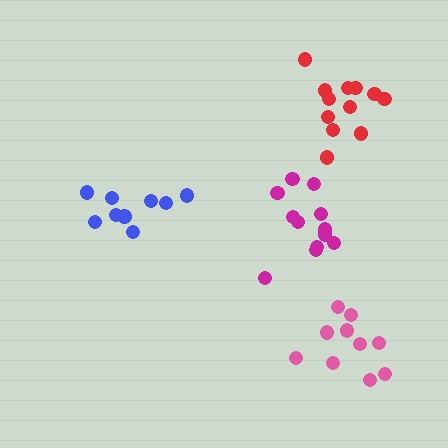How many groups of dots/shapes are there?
There are 4 groups.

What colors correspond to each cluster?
The clusters are colored: pink, magenta, red, blue.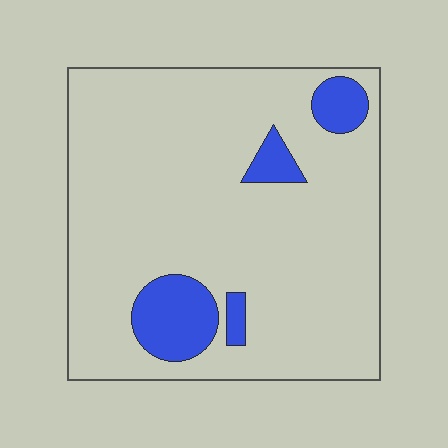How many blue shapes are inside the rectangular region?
4.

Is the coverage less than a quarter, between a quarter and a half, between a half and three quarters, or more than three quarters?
Less than a quarter.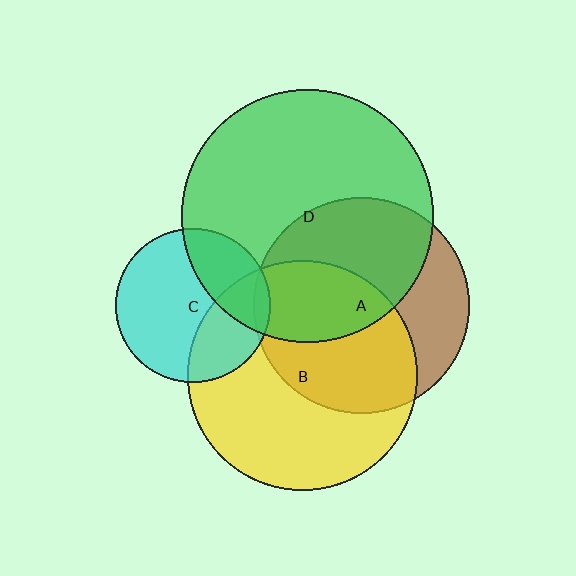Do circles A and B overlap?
Yes.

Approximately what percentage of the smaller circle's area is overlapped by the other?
Approximately 55%.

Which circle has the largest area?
Circle D (green).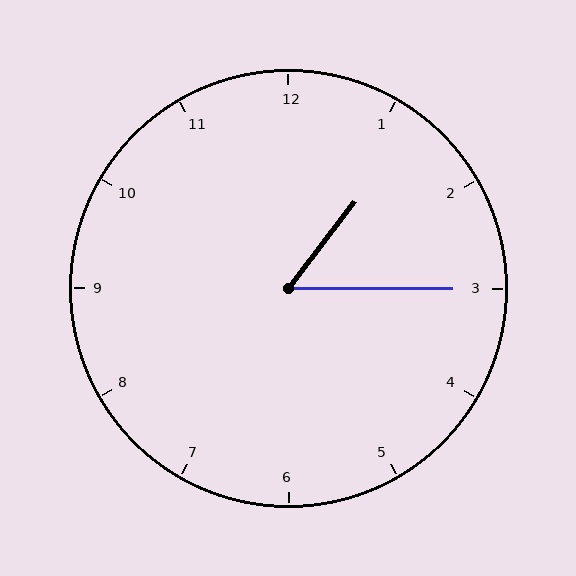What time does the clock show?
1:15.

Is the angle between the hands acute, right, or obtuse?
It is acute.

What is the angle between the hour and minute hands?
Approximately 52 degrees.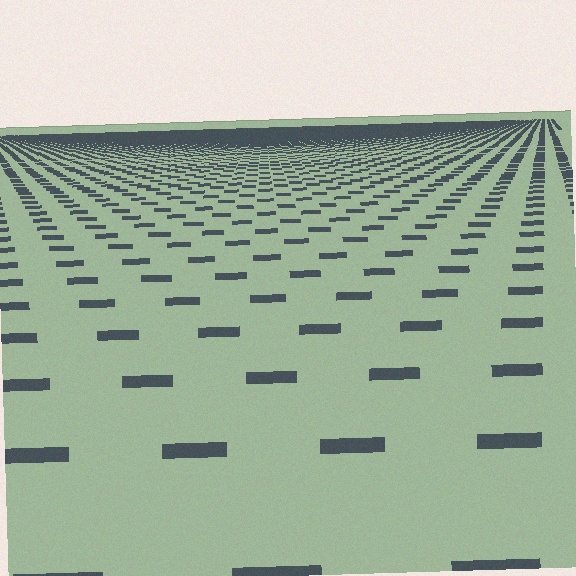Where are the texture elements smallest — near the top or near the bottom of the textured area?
Near the top.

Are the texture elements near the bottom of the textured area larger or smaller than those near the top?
Larger. Near the bottom, elements are closer to the viewer and appear at a bigger on-screen size.